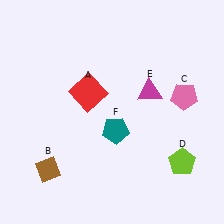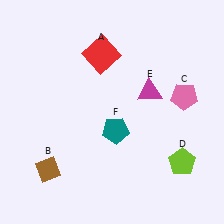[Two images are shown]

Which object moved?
The red square (A) moved up.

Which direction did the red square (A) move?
The red square (A) moved up.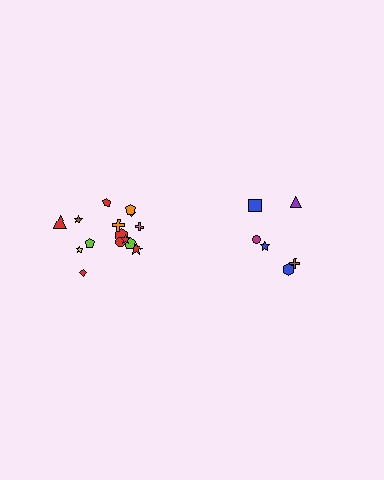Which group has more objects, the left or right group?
The left group.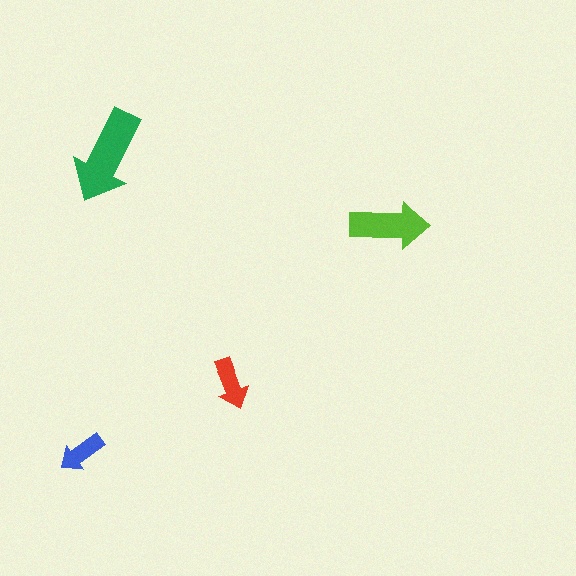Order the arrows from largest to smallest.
the green one, the lime one, the red one, the blue one.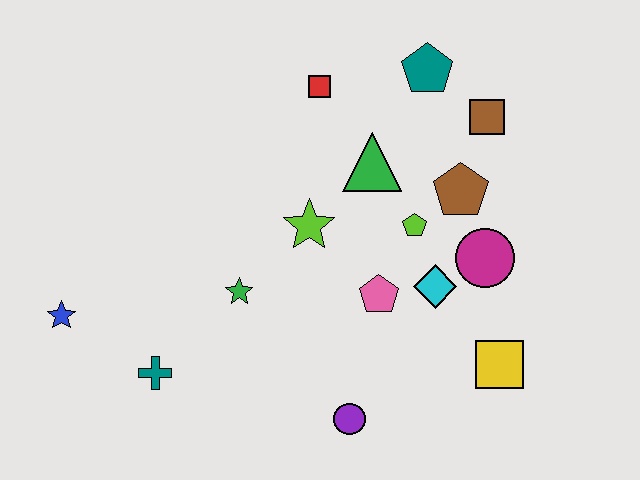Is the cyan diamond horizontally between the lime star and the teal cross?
No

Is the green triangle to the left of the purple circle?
No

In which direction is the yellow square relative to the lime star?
The yellow square is to the right of the lime star.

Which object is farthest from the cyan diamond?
The blue star is farthest from the cyan diamond.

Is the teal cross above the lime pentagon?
No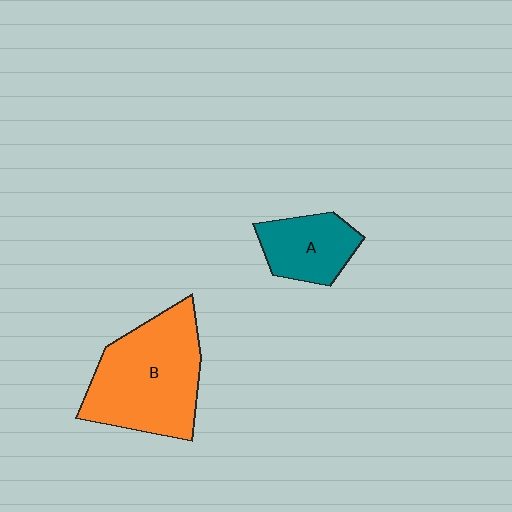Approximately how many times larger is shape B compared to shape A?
Approximately 2.1 times.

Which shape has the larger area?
Shape B (orange).